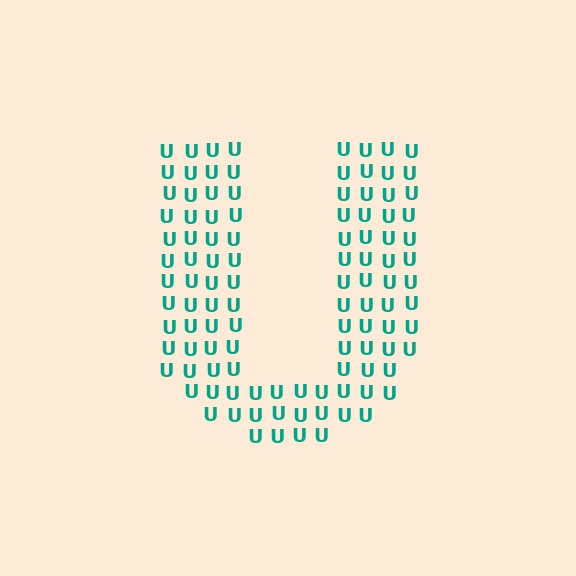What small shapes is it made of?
It is made of small letter U's.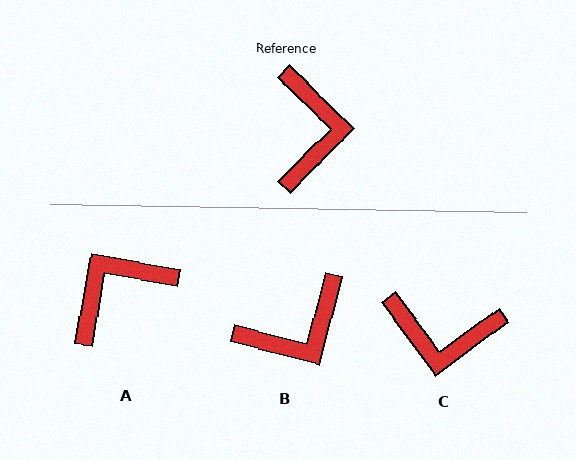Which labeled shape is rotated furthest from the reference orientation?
A, about 125 degrees away.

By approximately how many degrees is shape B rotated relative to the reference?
Approximately 60 degrees clockwise.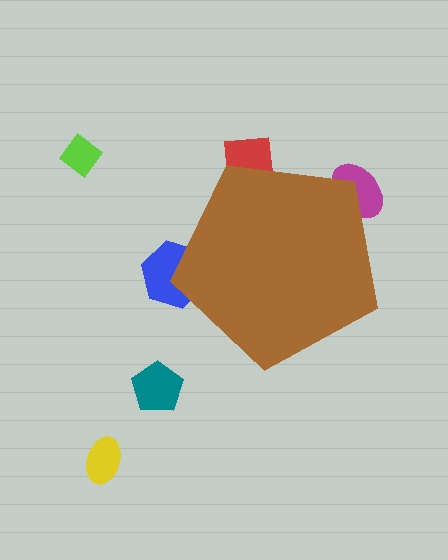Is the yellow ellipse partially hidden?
No, the yellow ellipse is fully visible.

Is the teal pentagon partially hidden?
No, the teal pentagon is fully visible.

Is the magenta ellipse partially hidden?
Yes, the magenta ellipse is partially hidden behind the brown pentagon.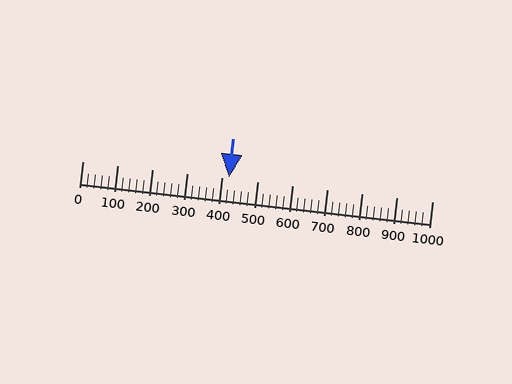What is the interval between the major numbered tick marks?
The major tick marks are spaced 100 units apart.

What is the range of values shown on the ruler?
The ruler shows values from 0 to 1000.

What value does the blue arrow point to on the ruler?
The blue arrow points to approximately 420.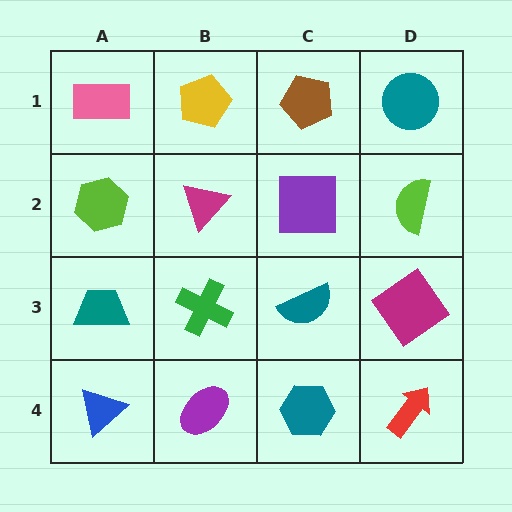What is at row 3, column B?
A green cross.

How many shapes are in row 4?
4 shapes.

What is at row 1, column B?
A yellow pentagon.